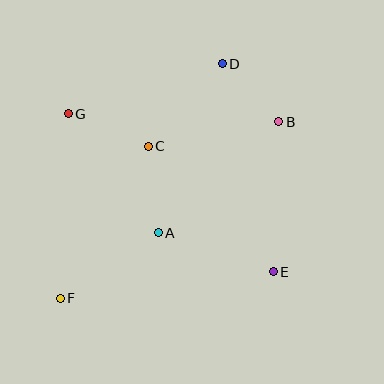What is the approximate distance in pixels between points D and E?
The distance between D and E is approximately 214 pixels.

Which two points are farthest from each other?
Points D and F are farthest from each other.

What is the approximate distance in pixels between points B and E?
The distance between B and E is approximately 150 pixels.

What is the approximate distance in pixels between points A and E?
The distance between A and E is approximately 122 pixels.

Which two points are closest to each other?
Points B and D are closest to each other.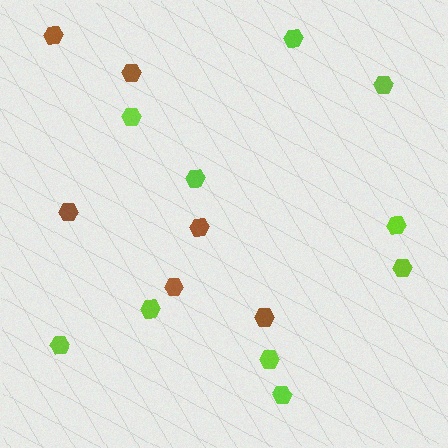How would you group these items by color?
There are 2 groups: one group of lime hexagons (10) and one group of brown hexagons (6).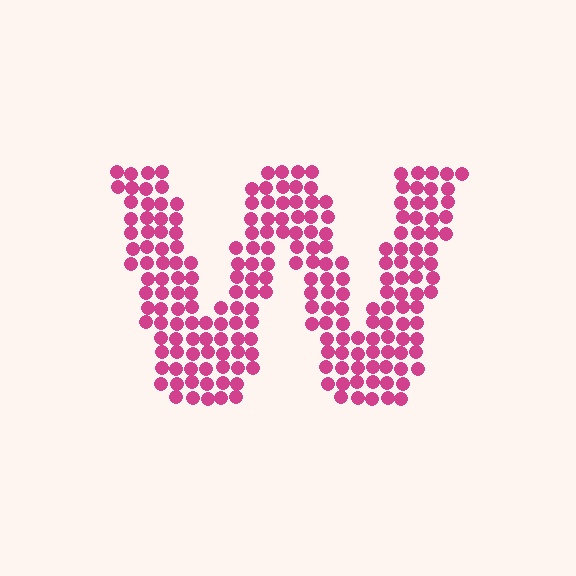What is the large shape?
The large shape is the letter W.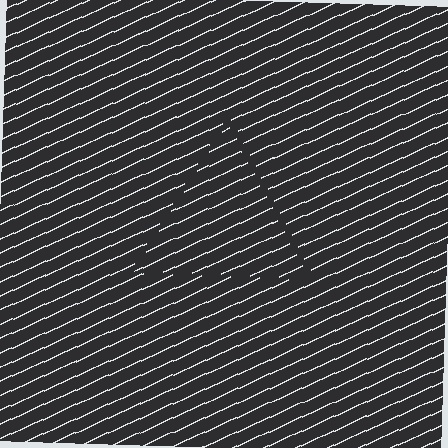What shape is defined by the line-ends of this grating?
An illusory triangle. The interior of the shape contains the same grating, shifted by half a period — the contour is defined by the phase discontinuity where line-ends from the inner and outer gratings abut.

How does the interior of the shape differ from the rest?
The interior of the shape contains the same grating, shifted by half a period — the contour is defined by the phase discontinuity where line-ends from the inner and outer gratings abut.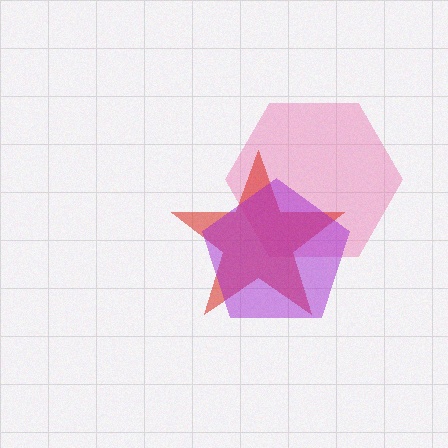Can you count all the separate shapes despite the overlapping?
Yes, there are 3 separate shapes.